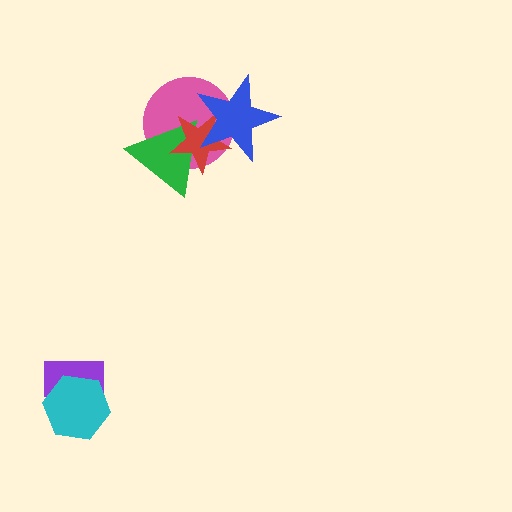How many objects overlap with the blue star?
3 objects overlap with the blue star.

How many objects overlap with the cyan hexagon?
1 object overlaps with the cyan hexagon.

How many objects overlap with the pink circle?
3 objects overlap with the pink circle.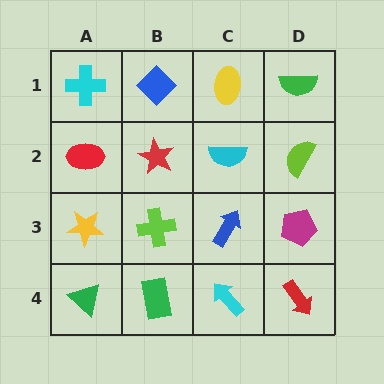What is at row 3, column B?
A lime cross.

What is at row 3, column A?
A yellow star.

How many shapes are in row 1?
4 shapes.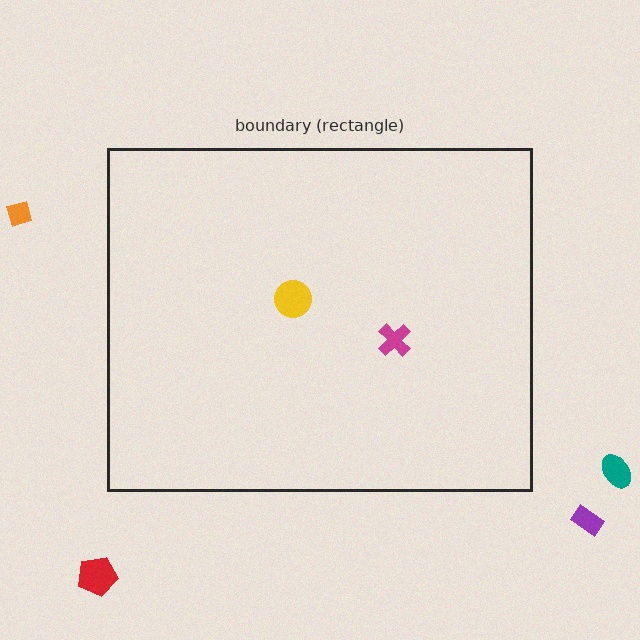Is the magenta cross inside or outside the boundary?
Inside.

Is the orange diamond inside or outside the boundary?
Outside.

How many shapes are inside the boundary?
2 inside, 4 outside.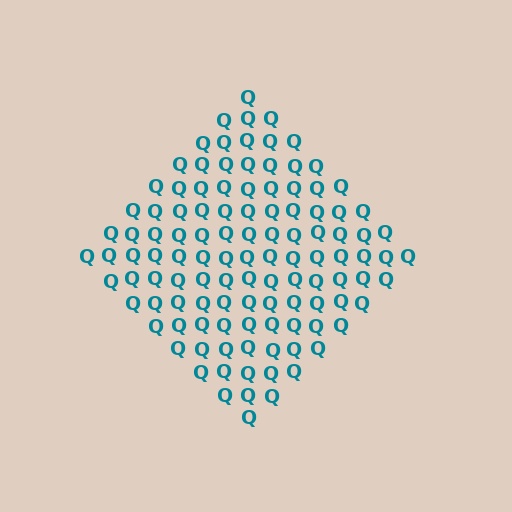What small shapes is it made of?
It is made of small letter Q's.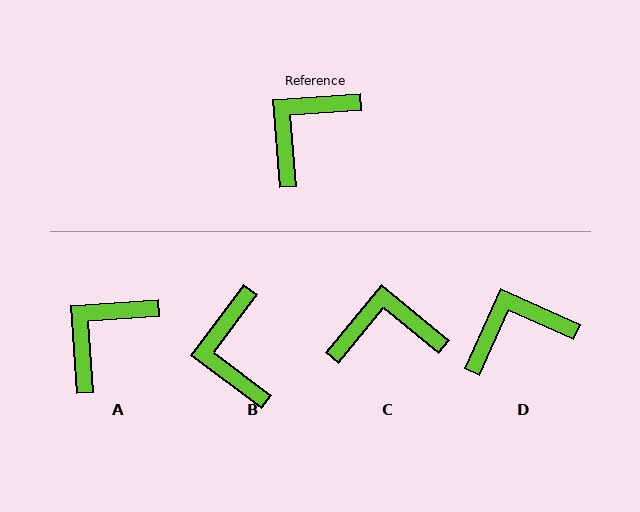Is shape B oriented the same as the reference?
No, it is off by about 49 degrees.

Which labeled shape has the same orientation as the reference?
A.